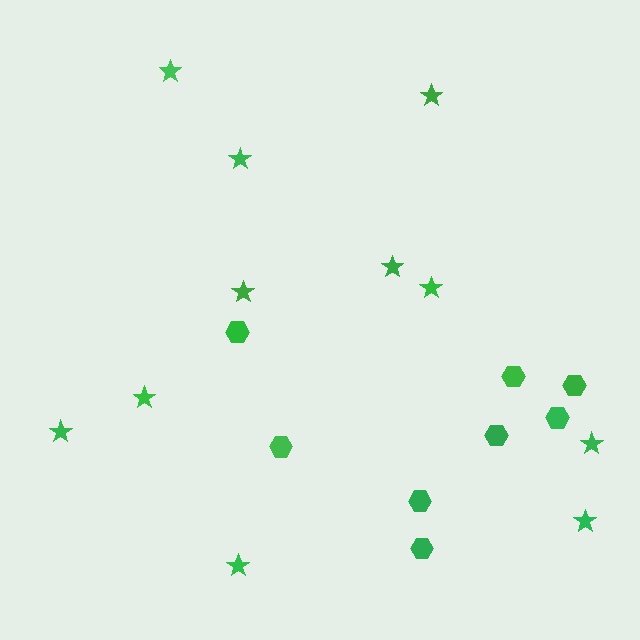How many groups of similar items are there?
There are 2 groups: one group of stars (11) and one group of hexagons (8).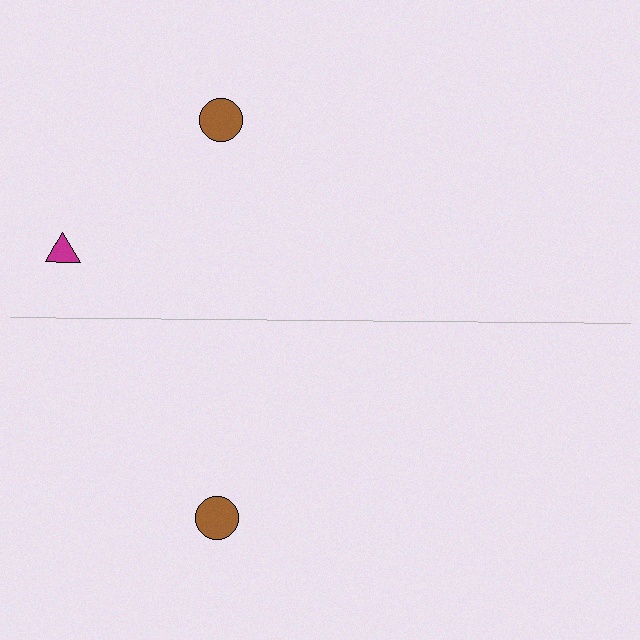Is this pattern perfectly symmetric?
No, the pattern is not perfectly symmetric. A magenta triangle is missing from the bottom side.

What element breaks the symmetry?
A magenta triangle is missing from the bottom side.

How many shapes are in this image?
There are 3 shapes in this image.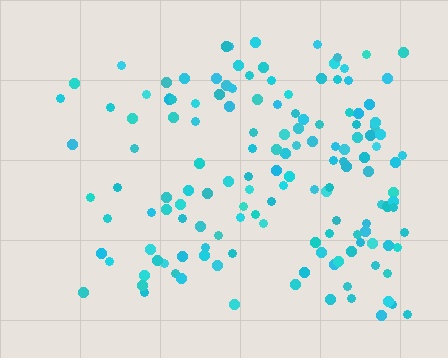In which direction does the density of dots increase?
From left to right, with the right side densest.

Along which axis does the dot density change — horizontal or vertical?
Horizontal.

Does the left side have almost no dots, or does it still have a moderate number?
Still a moderate number, just noticeably fewer than the right.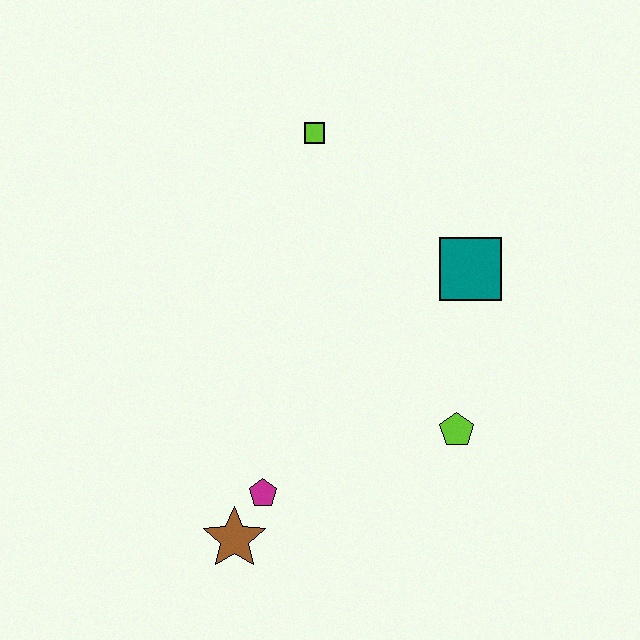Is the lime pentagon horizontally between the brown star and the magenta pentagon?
No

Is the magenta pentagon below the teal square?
Yes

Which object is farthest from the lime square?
The brown star is farthest from the lime square.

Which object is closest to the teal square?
The lime pentagon is closest to the teal square.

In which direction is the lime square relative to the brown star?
The lime square is above the brown star.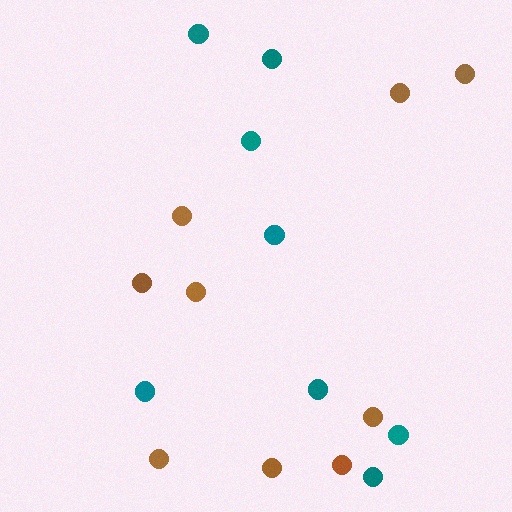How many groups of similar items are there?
There are 2 groups: one group of teal circles (8) and one group of brown circles (9).